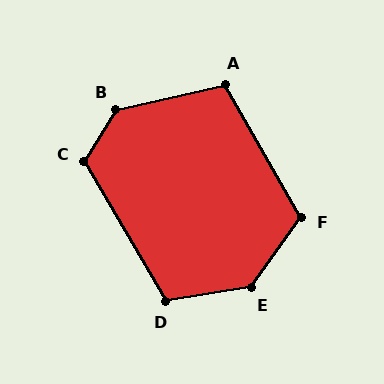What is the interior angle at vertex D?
Approximately 111 degrees (obtuse).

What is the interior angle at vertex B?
Approximately 134 degrees (obtuse).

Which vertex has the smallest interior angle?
A, at approximately 107 degrees.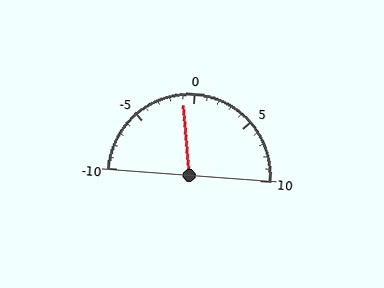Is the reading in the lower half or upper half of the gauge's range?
The reading is in the lower half of the range (-10 to 10).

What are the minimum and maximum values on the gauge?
The gauge ranges from -10 to 10.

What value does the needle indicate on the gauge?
The needle indicates approximately -1.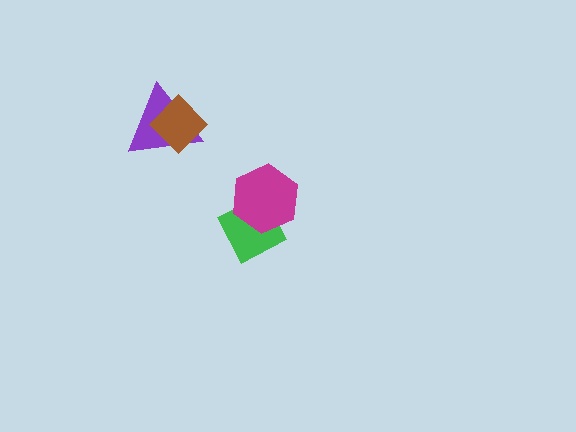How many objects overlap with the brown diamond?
1 object overlaps with the brown diamond.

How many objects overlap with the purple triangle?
1 object overlaps with the purple triangle.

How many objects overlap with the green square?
1 object overlaps with the green square.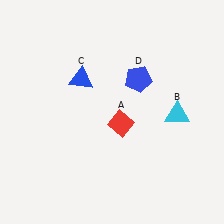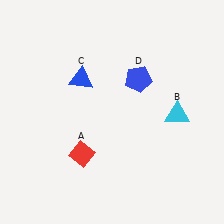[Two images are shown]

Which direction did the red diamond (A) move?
The red diamond (A) moved left.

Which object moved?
The red diamond (A) moved left.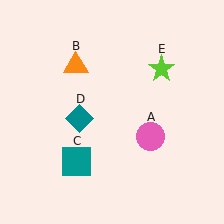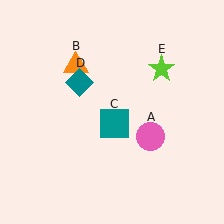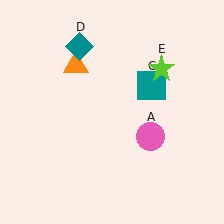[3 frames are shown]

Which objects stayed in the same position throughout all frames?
Pink circle (object A) and orange triangle (object B) and lime star (object E) remained stationary.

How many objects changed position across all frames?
2 objects changed position: teal square (object C), teal diamond (object D).